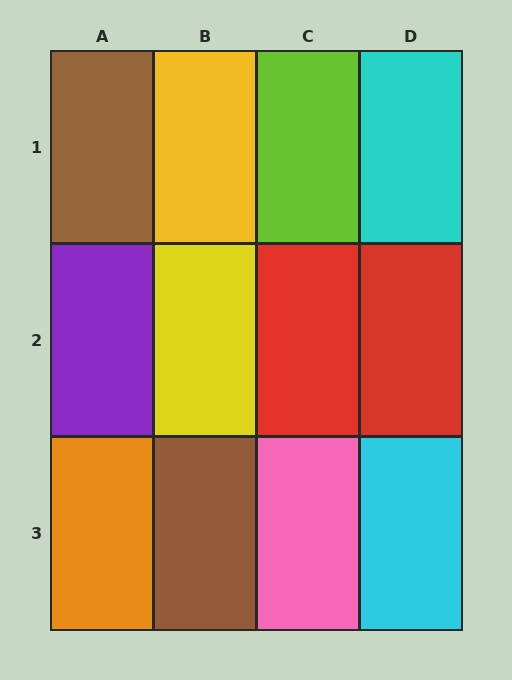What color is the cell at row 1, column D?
Cyan.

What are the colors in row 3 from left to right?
Orange, brown, pink, cyan.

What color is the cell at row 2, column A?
Purple.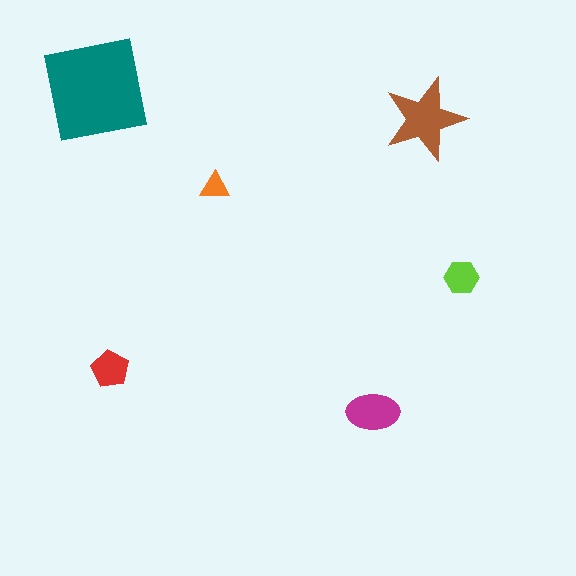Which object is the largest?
The teal square.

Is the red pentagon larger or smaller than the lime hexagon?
Larger.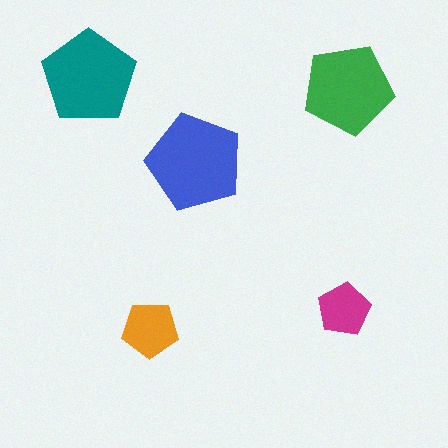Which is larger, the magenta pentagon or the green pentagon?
The green one.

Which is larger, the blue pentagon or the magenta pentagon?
The blue one.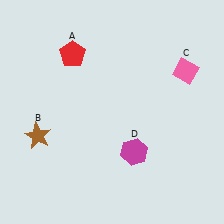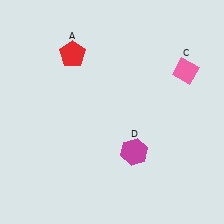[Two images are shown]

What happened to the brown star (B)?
The brown star (B) was removed in Image 2. It was in the bottom-left area of Image 1.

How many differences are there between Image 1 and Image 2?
There is 1 difference between the two images.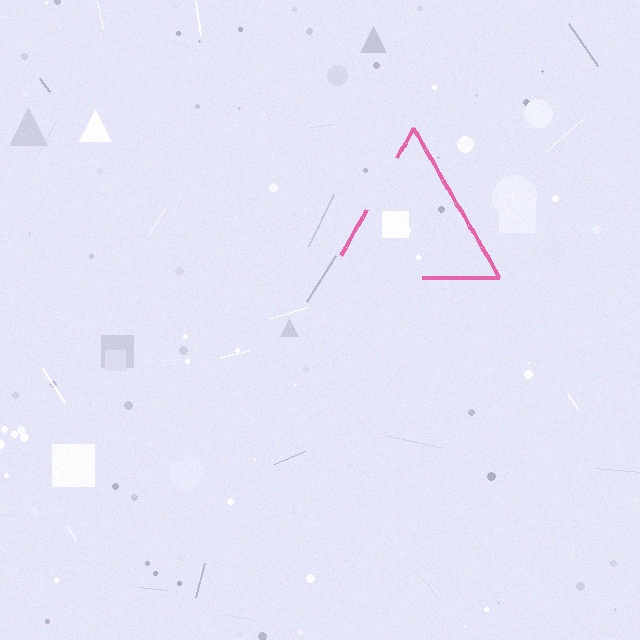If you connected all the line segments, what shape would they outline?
They would outline a triangle.